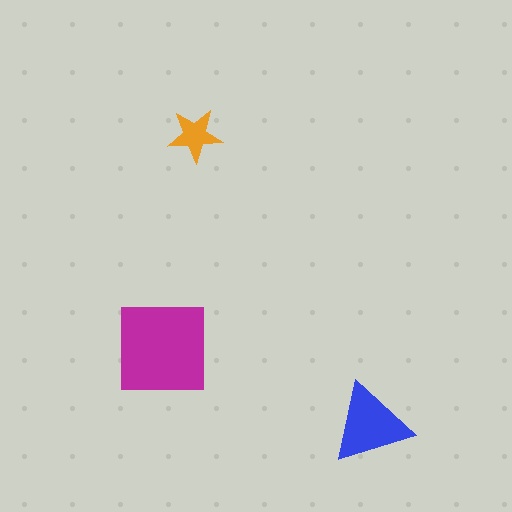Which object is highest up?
The orange star is topmost.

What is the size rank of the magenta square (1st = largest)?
1st.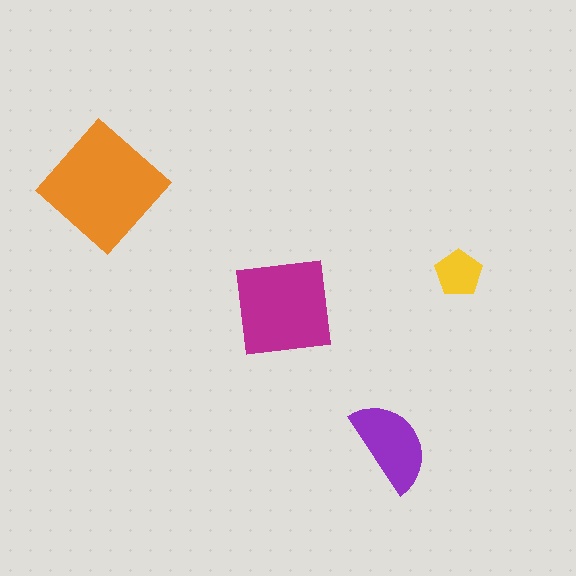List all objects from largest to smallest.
The orange diamond, the magenta square, the purple semicircle, the yellow pentagon.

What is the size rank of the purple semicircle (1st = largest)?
3rd.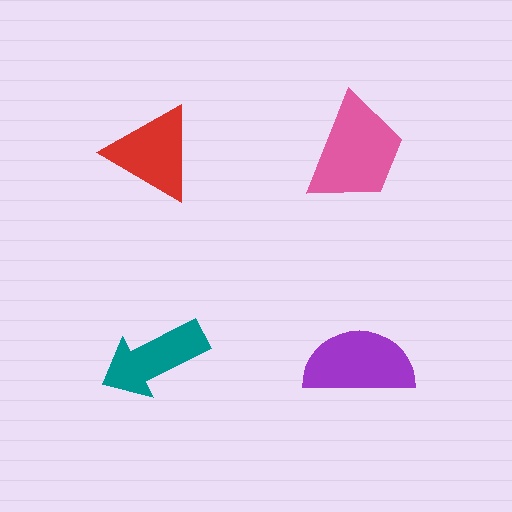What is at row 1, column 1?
A red triangle.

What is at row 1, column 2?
A pink trapezoid.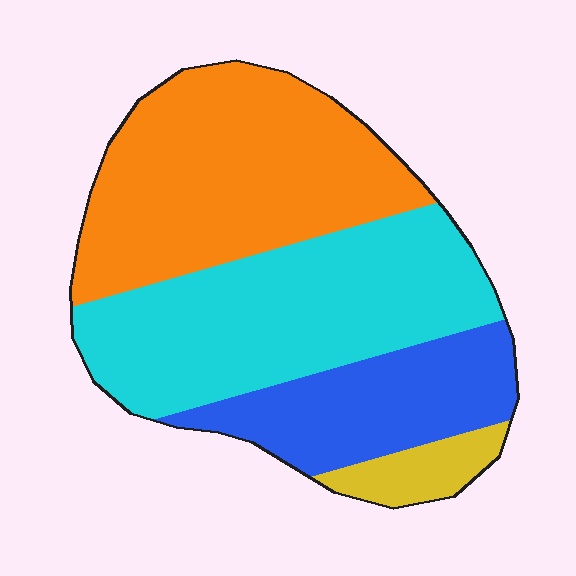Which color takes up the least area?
Yellow, at roughly 5%.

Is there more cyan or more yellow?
Cyan.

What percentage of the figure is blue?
Blue takes up about one fifth (1/5) of the figure.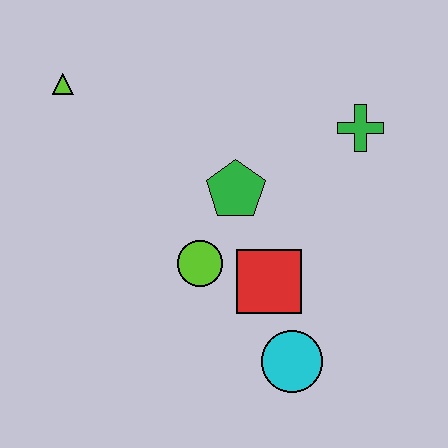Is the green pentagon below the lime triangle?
Yes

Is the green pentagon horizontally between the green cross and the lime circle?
Yes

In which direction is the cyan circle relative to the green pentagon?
The cyan circle is below the green pentagon.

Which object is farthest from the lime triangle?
The cyan circle is farthest from the lime triangle.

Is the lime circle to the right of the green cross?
No